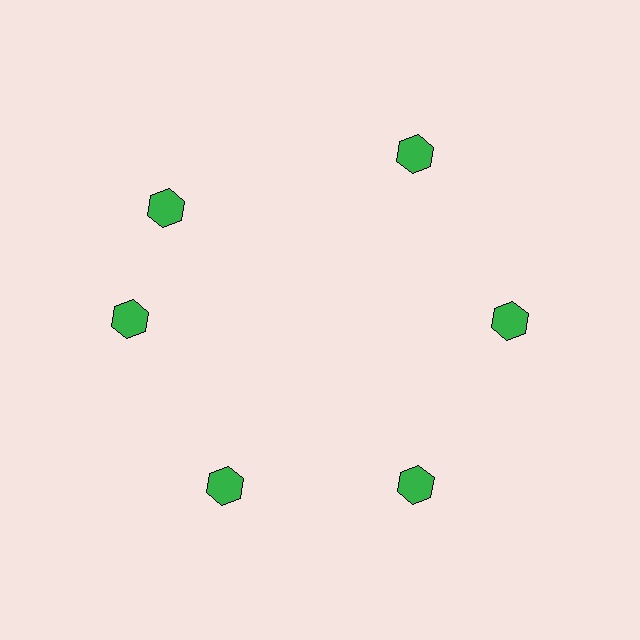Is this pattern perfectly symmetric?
No. The 6 green hexagons are arranged in a ring, but one element near the 11 o'clock position is rotated out of alignment along the ring, breaking the 6-fold rotational symmetry.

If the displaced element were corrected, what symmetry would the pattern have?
It would have 6-fold rotational symmetry — the pattern would map onto itself every 60 degrees.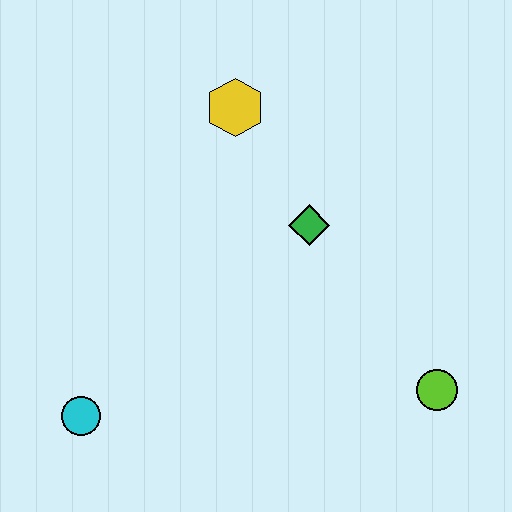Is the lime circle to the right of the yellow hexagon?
Yes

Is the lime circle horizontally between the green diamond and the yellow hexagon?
No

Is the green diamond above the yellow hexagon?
No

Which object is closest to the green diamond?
The yellow hexagon is closest to the green diamond.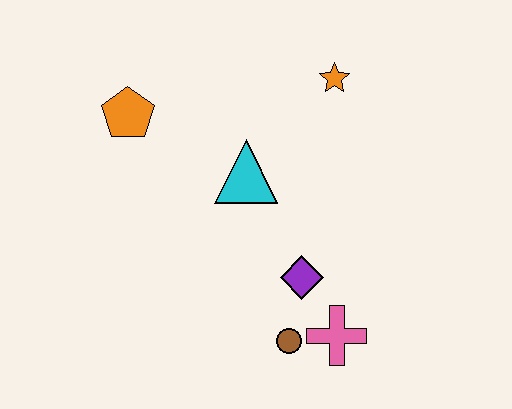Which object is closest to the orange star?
The cyan triangle is closest to the orange star.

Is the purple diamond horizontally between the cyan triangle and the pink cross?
Yes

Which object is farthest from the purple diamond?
The orange pentagon is farthest from the purple diamond.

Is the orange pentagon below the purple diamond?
No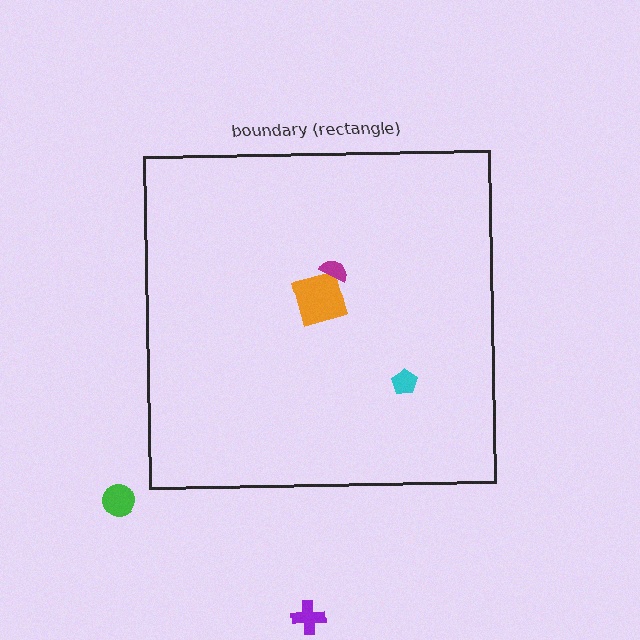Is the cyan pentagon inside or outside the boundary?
Inside.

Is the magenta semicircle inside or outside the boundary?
Inside.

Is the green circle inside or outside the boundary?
Outside.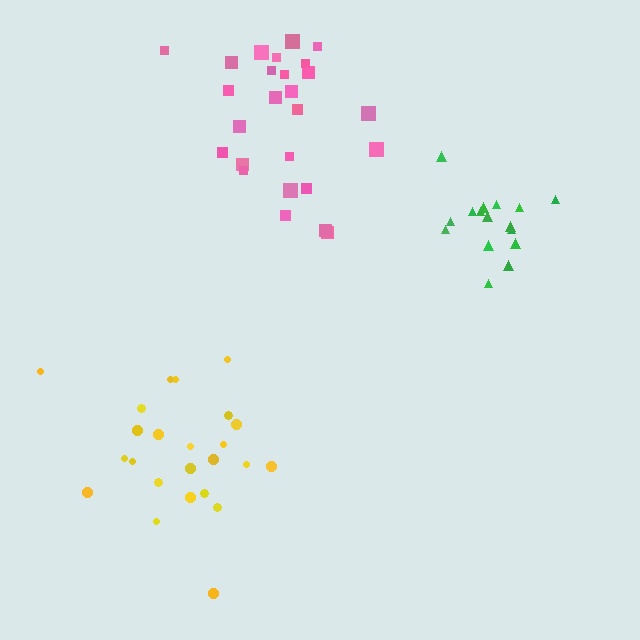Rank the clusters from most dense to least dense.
green, pink, yellow.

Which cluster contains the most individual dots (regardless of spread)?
Pink (26).